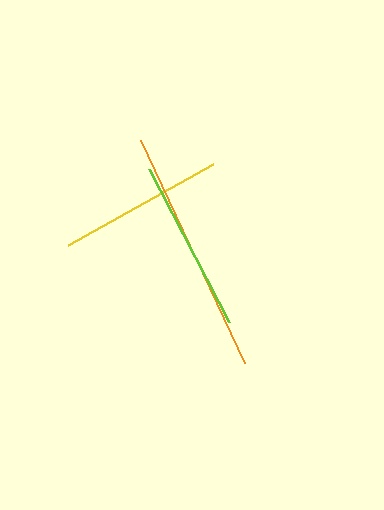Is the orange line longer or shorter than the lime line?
The orange line is longer than the lime line.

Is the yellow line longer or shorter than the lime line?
The lime line is longer than the yellow line.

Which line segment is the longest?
The orange line is the longest at approximately 246 pixels.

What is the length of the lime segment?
The lime segment is approximately 173 pixels long.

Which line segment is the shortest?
The yellow line is the shortest at approximately 167 pixels.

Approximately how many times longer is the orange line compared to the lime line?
The orange line is approximately 1.4 times the length of the lime line.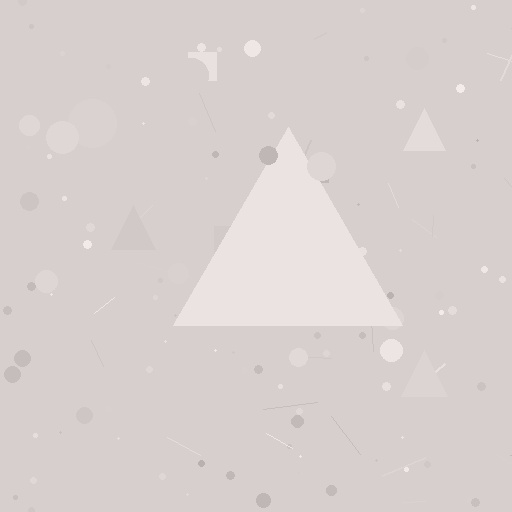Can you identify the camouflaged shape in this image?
The camouflaged shape is a triangle.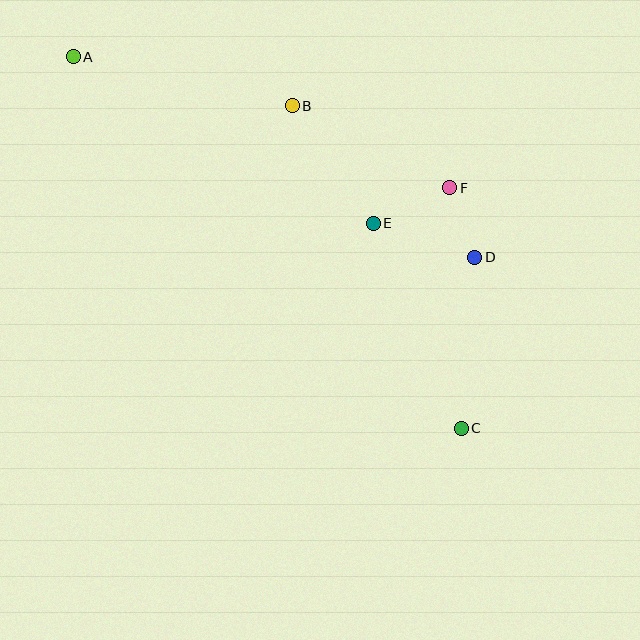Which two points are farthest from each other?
Points A and C are farthest from each other.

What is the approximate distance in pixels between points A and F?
The distance between A and F is approximately 399 pixels.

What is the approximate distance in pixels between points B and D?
The distance between B and D is approximately 237 pixels.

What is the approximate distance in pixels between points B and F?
The distance between B and F is approximately 178 pixels.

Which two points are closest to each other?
Points D and F are closest to each other.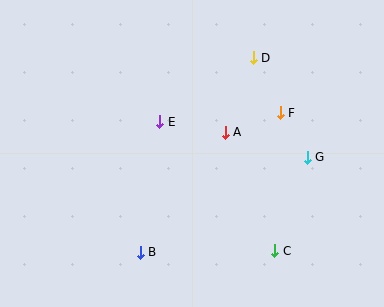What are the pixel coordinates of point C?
Point C is at (275, 251).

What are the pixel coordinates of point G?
Point G is at (307, 157).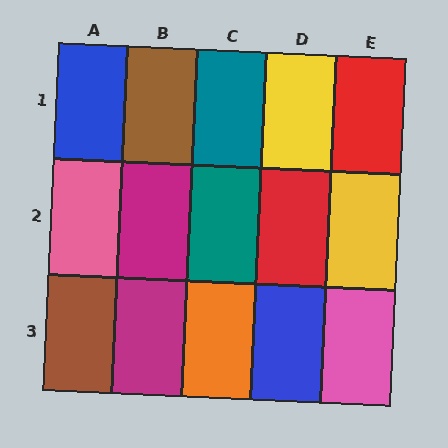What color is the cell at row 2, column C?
Teal.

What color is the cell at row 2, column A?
Pink.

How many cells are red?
2 cells are red.